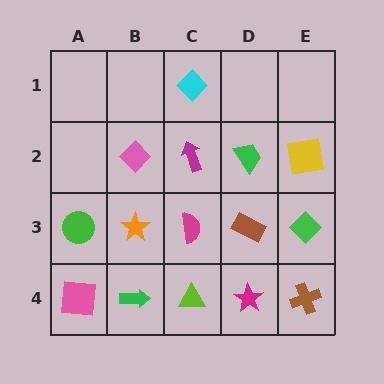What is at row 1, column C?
A cyan diamond.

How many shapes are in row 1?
1 shape.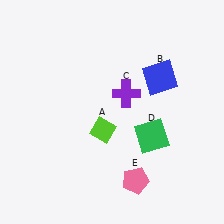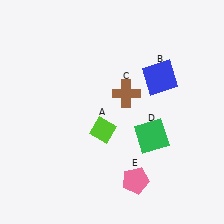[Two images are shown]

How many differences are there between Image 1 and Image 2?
There is 1 difference between the two images.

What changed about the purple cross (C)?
In Image 1, C is purple. In Image 2, it changed to brown.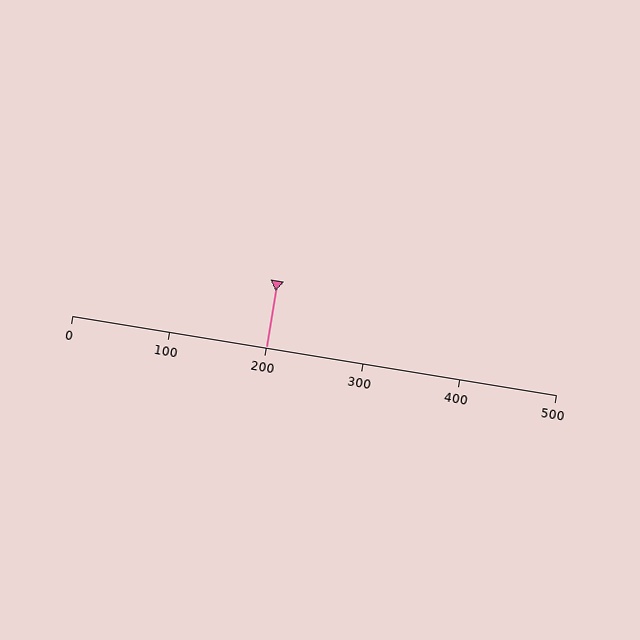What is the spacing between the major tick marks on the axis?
The major ticks are spaced 100 apart.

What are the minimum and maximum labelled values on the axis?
The axis runs from 0 to 500.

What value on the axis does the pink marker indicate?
The marker indicates approximately 200.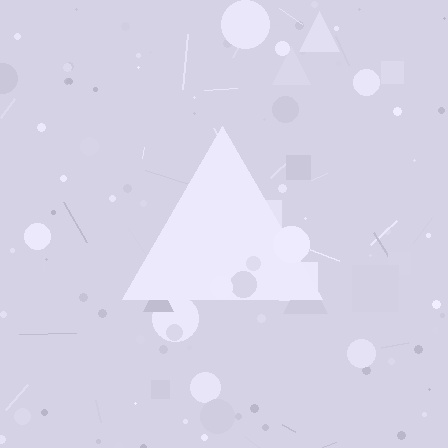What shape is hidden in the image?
A triangle is hidden in the image.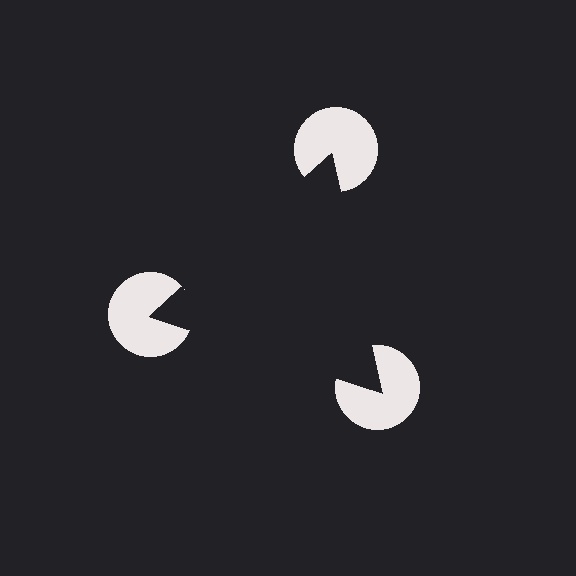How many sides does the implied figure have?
3 sides.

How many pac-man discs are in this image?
There are 3 — one at each vertex of the illusory triangle.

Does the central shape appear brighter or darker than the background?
It typically appears slightly darker than the background, even though no actual brightness change is drawn.